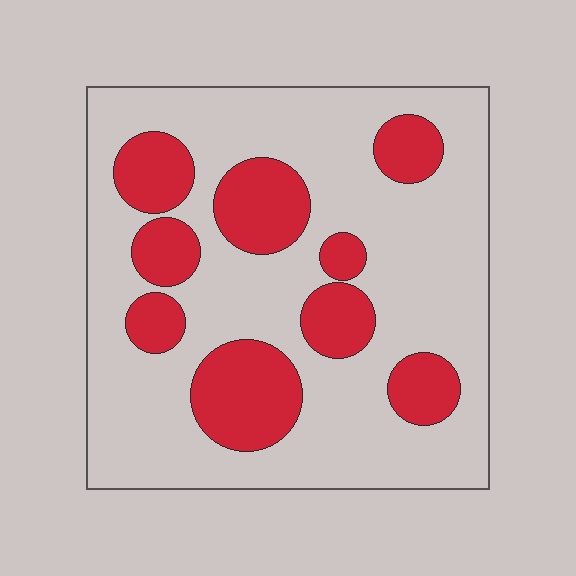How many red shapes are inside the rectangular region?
9.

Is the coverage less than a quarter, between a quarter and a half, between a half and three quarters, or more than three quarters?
Between a quarter and a half.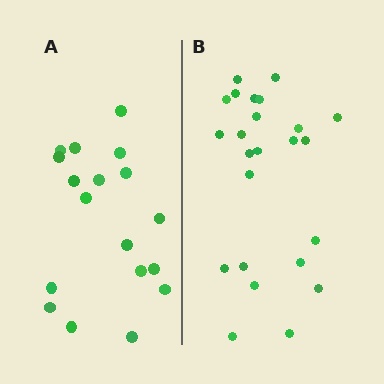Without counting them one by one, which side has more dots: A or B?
Region B (the right region) has more dots.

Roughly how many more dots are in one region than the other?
Region B has about 6 more dots than region A.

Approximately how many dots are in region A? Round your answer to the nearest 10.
About 20 dots. (The exact count is 18, which rounds to 20.)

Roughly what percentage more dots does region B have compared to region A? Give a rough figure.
About 35% more.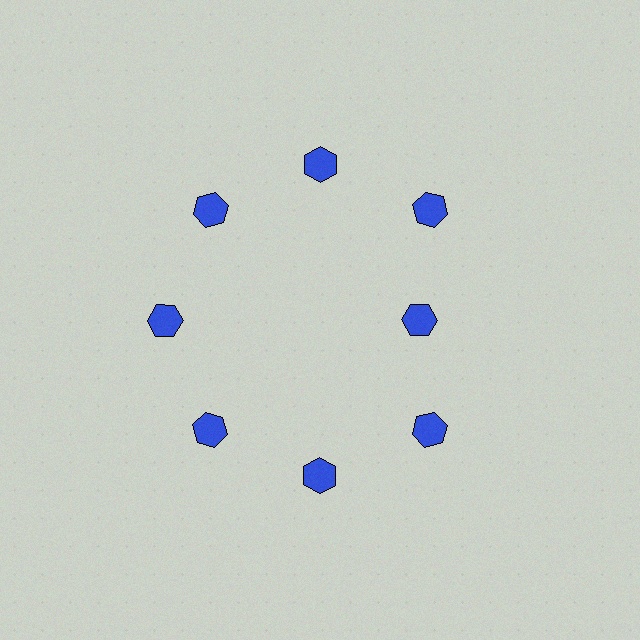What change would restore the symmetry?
The symmetry would be restored by moving it outward, back onto the ring so that all 8 hexagons sit at equal angles and equal distance from the center.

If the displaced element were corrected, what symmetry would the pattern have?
It would have 8-fold rotational symmetry — the pattern would map onto itself every 45 degrees.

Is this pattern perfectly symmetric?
No. The 8 blue hexagons are arranged in a ring, but one element near the 3 o'clock position is pulled inward toward the center, breaking the 8-fold rotational symmetry.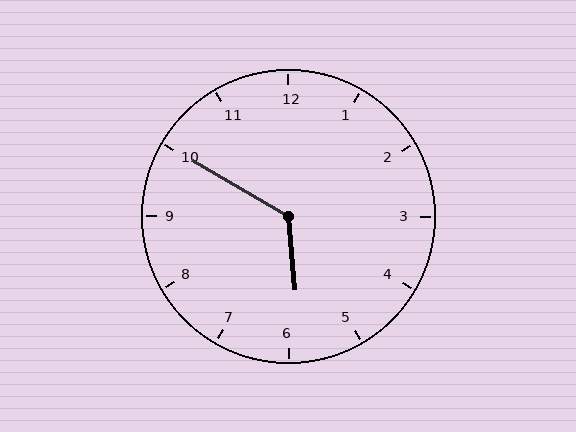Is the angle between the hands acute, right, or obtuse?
It is obtuse.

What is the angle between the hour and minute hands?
Approximately 125 degrees.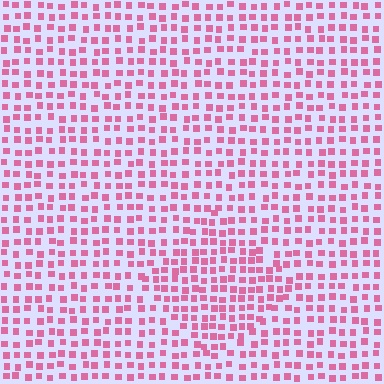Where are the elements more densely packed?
The elements are more densely packed inside the diamond boundary.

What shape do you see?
I see a diamond.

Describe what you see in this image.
The image contains small pink elements arranged at two different densities. A diamond-shaped region is visible where the elements are more densely packed than the surrounding area.